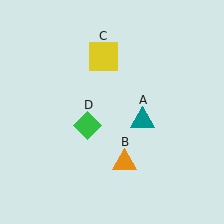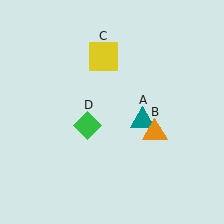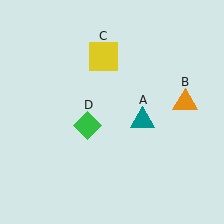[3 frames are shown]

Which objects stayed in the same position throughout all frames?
Teal triangle (object A) and yellow square (object C) and green diamond (object D) remained stationary.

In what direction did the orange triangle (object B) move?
The orange triangle (object B) moved up and to the right.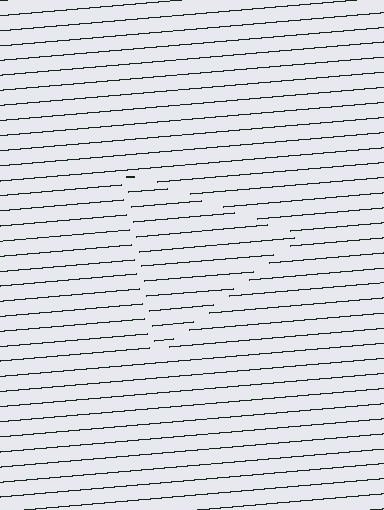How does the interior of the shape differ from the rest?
The interior of the shape contains the same grating, shifted by half a period — the contour is defined by the phase discontinuity where line-ends from the inner and outer gratings abut.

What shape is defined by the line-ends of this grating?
An illusory triangle. The interior of the shape contains the same grating, shifted by half a period — the contour is defined by the phase discontinuity where line-ends from the inner and outer gratings abut.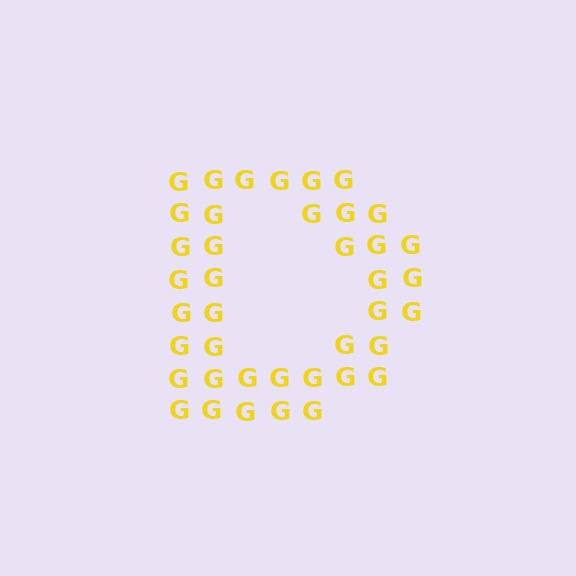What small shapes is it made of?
It is made of small letter G's.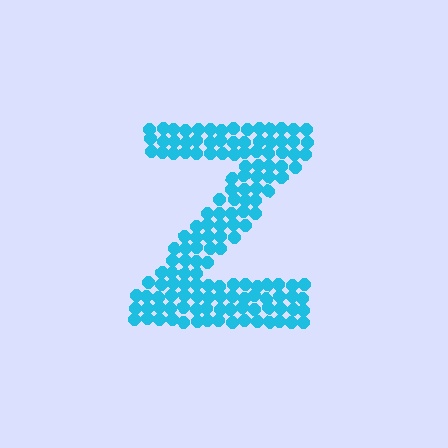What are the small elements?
The small elements are circles.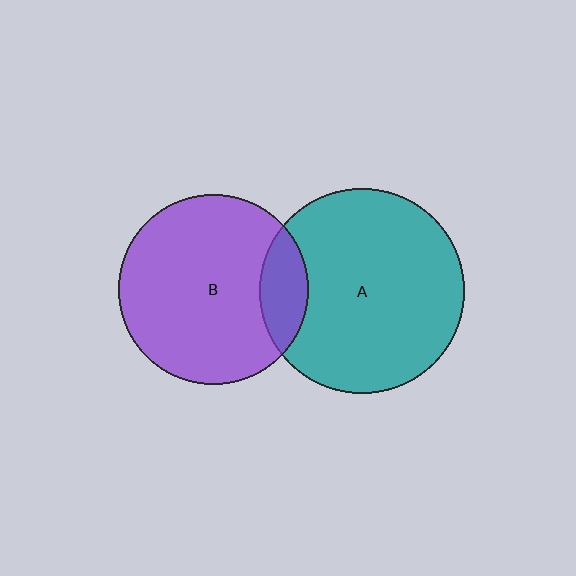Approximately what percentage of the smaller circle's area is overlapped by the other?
Approximately 15%.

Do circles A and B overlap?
Yes.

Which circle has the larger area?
Circle A (teal).